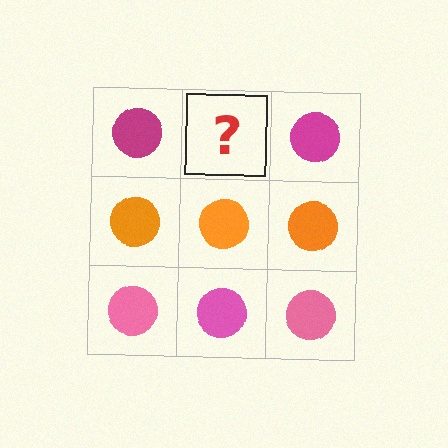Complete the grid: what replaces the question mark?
The question mark should be replaced with a magenta circle.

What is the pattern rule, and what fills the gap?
The rule is that each row has a consistent color. The gap should be filled with a magenta circle.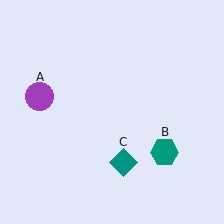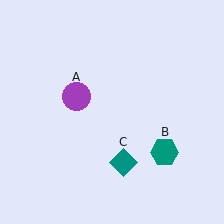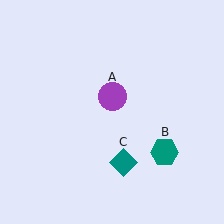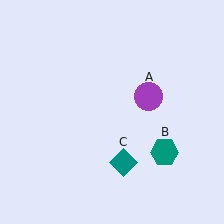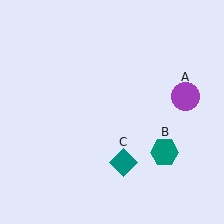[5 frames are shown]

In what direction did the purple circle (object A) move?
The purple circle (object A) moved right.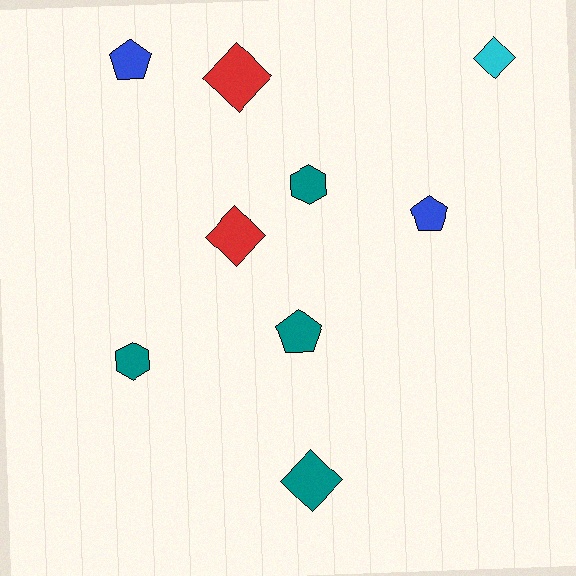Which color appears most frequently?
Teal, with 4 objects.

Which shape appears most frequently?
Diamond, with 4 objects.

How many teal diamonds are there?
There is 1 teal diamond.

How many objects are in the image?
There are 9 objects.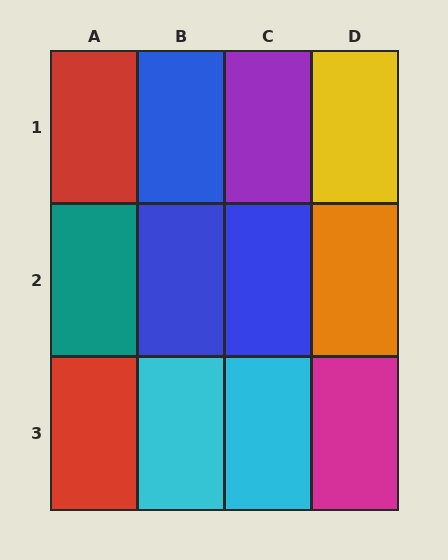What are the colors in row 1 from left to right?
Red, blue, purple, yellow.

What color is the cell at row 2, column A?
Teal.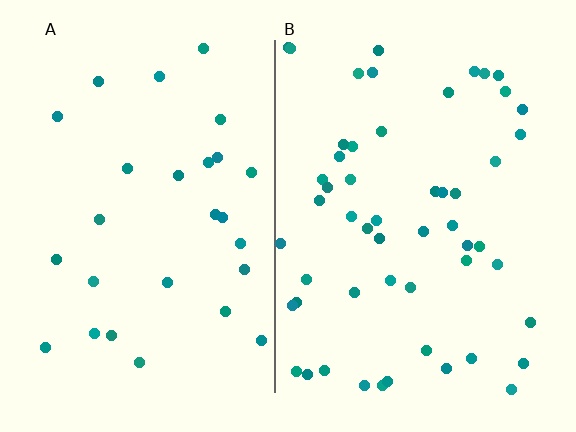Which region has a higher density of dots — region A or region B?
B (the right).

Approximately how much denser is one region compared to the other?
Approximately 2.0× — region B over region A.